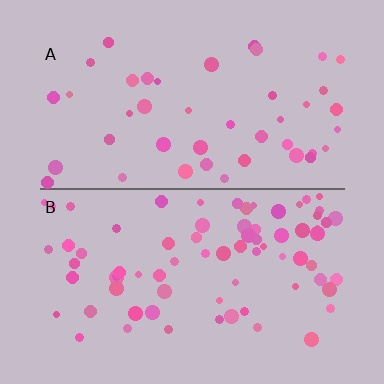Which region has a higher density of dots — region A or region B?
B (the bottom).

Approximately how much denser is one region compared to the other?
Approximately 1.7× — region B over region A.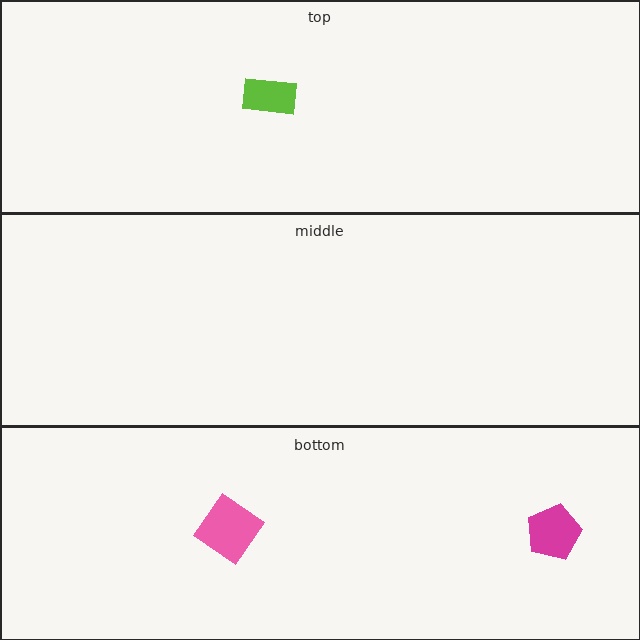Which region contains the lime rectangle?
The top region.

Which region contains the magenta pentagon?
The bottom region.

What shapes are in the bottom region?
The magenta pentagon, the pink diamond.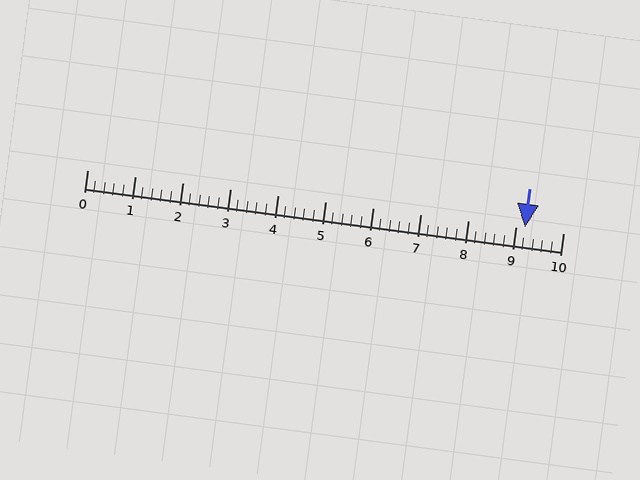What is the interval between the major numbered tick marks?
The major tick marks are spaced 1 units apart.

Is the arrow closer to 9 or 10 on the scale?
The arrow is closer to 9.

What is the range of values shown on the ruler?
The ruler shows values from 0 to 10.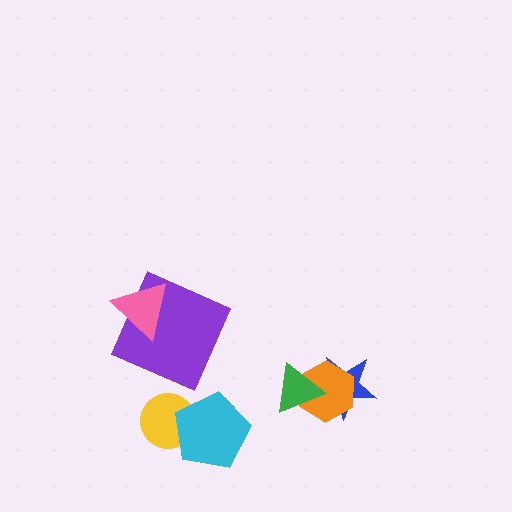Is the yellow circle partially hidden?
Yes, it is partially covered by another shape.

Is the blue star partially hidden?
Yes, it is partially covered by another shape.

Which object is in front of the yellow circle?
The cyan pentagon is in front of the yellow circle.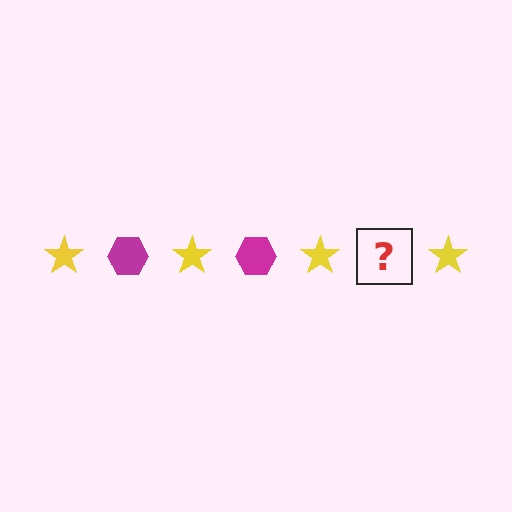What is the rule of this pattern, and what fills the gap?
The rule is that the pattern alternates between yellow star and magenta hexagon. The gap should be filled with a magenta hexagon.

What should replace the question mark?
The question mark should be replaced with a magenta hexagon.